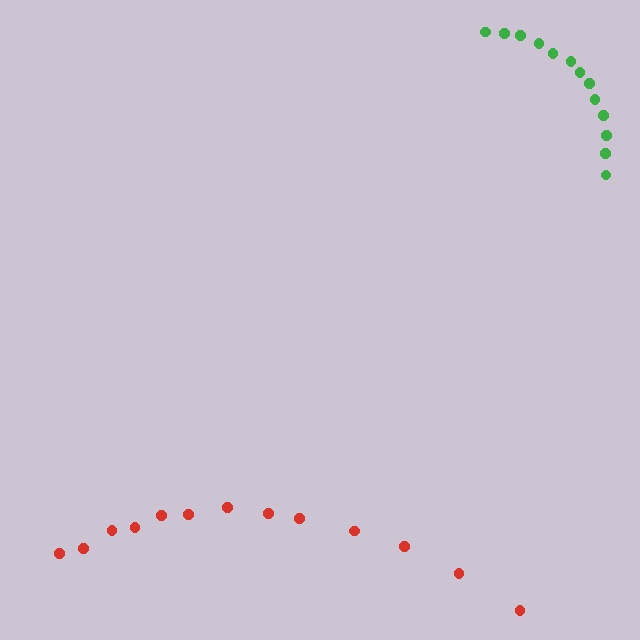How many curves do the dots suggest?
There are 2 distinct paths.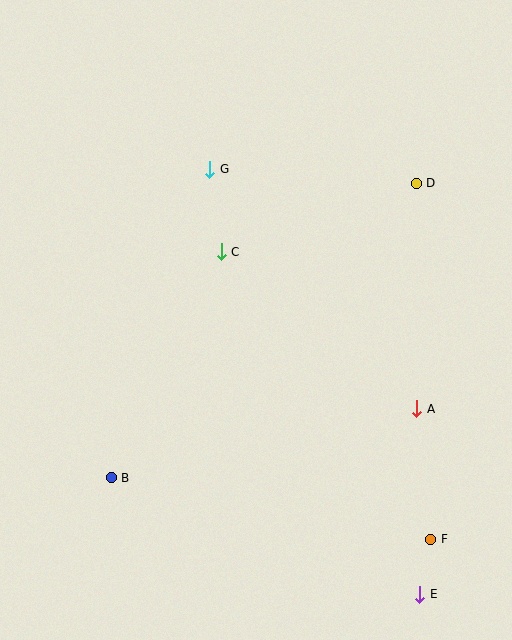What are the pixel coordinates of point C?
Point C is at (221, 252).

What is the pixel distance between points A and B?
The distance between A and B is 313 pixels.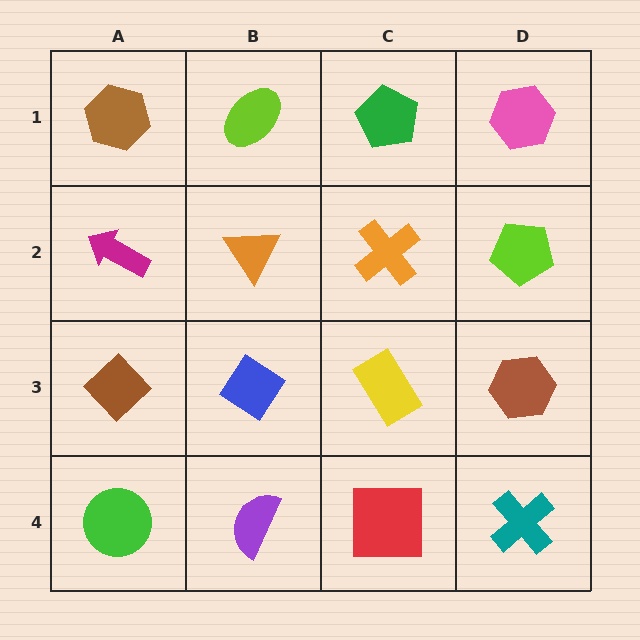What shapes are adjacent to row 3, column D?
A lime pentagon (row 2, column D), a teal cross (row 4, column D), a yellow rectangle (row 3, column C).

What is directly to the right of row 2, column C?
A lime pentagon.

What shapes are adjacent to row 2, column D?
A pink hexagon (row 1, column D), a brown hexagon (row 3, column D), an orange cross (row 2, column C).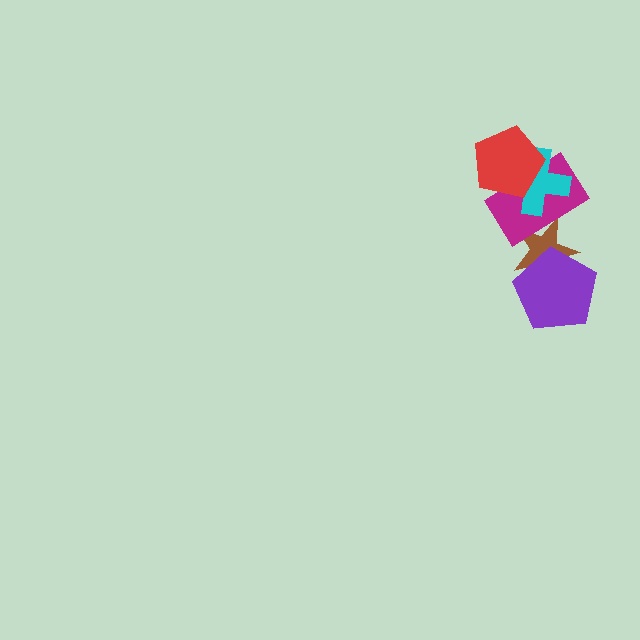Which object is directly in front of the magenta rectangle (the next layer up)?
The cyan cross is directly in front of the magenta rectangle.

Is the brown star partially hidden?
Yes, it is partially covered by another shape.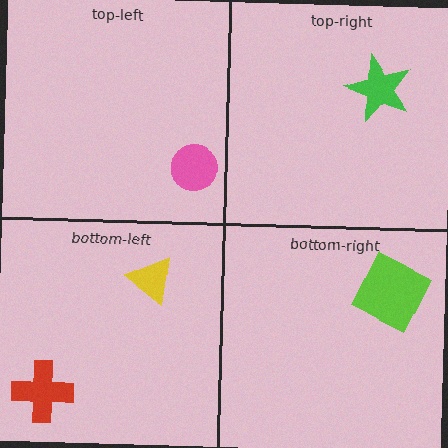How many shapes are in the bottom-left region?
2.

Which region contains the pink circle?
The top-left region.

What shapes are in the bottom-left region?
The yellow triangle, the red cross.